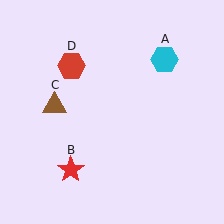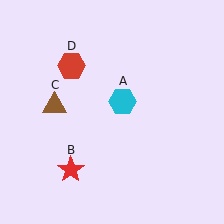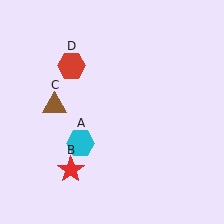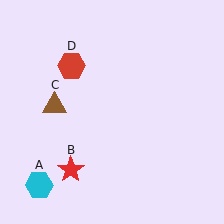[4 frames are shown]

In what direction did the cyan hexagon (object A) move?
The cyan hexagon (object A) moved down and to the left.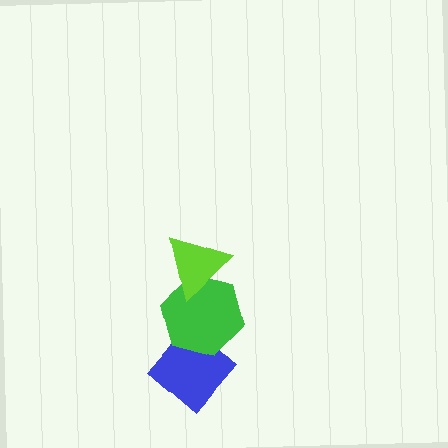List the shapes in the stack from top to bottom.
From top to bottom: the lime triangle, the green hexagon, the blue diamond.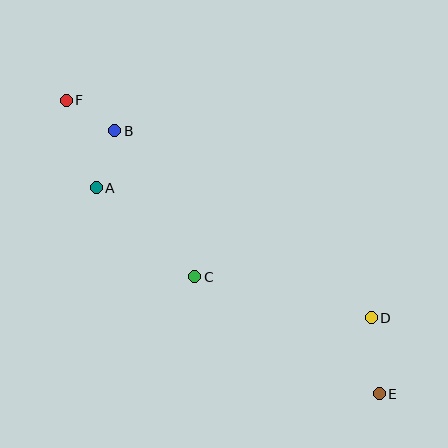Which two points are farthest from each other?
Points E and F are farthest from each other.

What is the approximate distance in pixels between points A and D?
The distance between A and D is approximately 304 pixels.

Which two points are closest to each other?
Points B and F are closest to each other.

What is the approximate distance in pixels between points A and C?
The distance between A and C is approximately 133 pixels.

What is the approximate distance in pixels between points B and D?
The distance between B and D is approximately 317 pixels.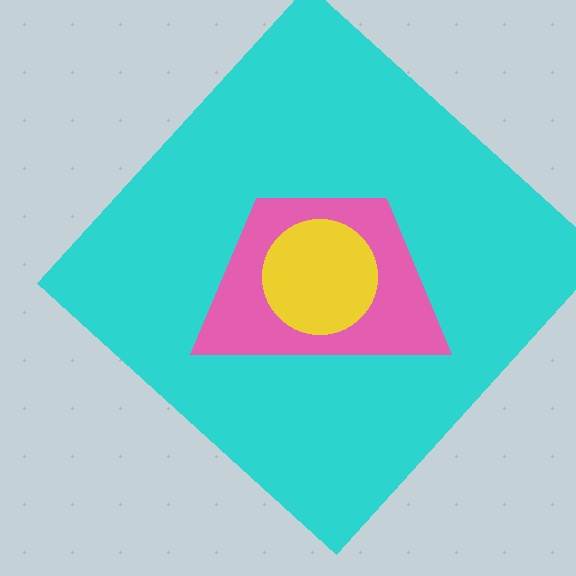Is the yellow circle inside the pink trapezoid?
Yes.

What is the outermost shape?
The cyan diamond.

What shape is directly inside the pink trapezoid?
The yellow circle.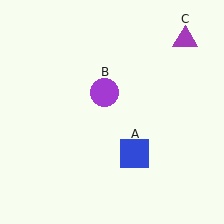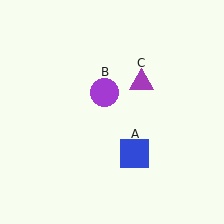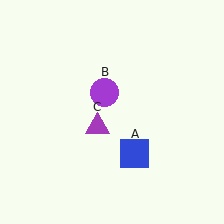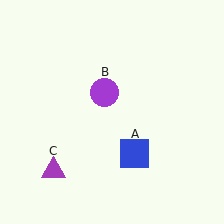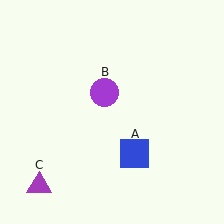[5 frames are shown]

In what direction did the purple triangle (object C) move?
The purple triangle (object C) moved down and to the left.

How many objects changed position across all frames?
1 object changed position: purple triangle (object C).